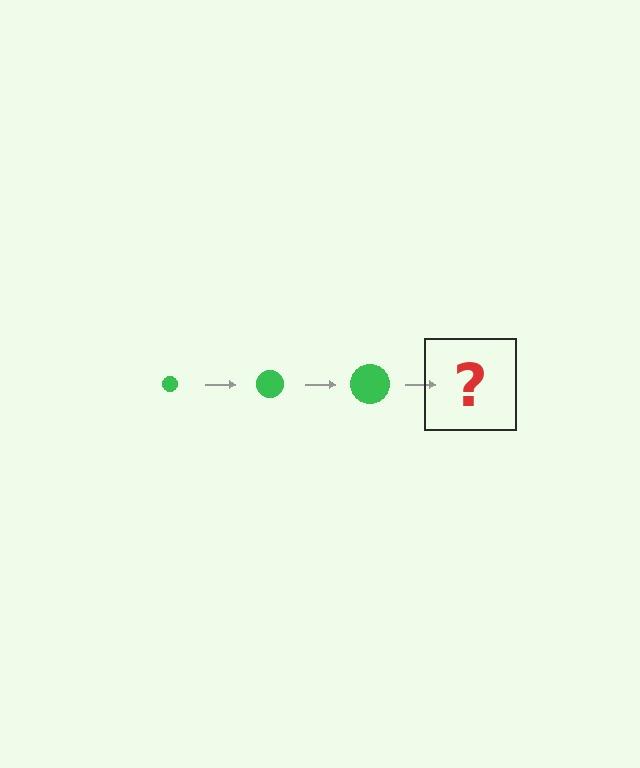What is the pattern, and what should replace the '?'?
The pattern is that the circle gets progressively larger each step. The '?' should be a green circle, larger than the previous one.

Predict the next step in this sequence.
The next step is a green circle, larger than the previous one.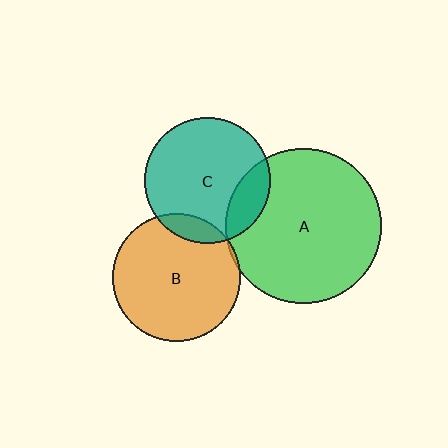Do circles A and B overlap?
Yes.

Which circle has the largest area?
Circle A (green).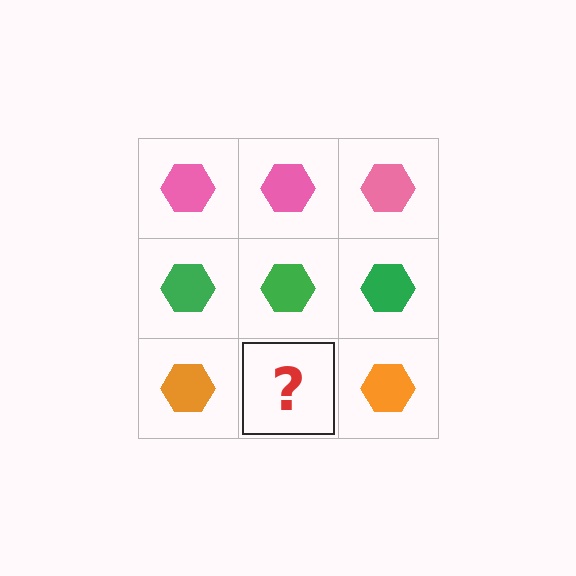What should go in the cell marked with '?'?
The missing cell should contain an orange hexagon.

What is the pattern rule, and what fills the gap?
The rule is that each row has a consistent color. The gap should be filled with an orange hexagon.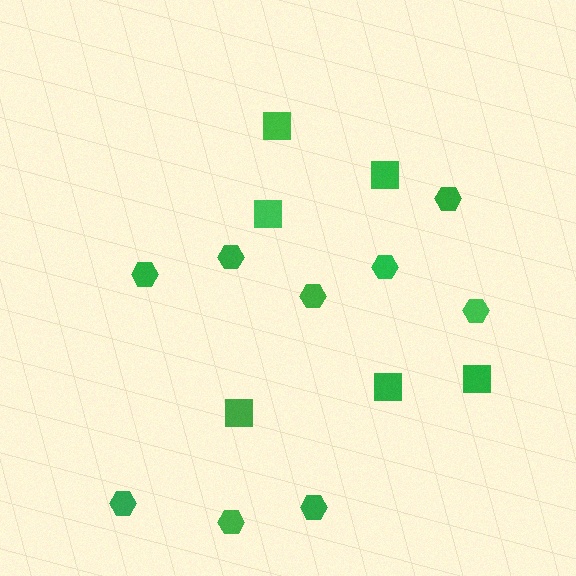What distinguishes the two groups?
There are 2 groups: one group of squares (6) and one group of hexagons (9).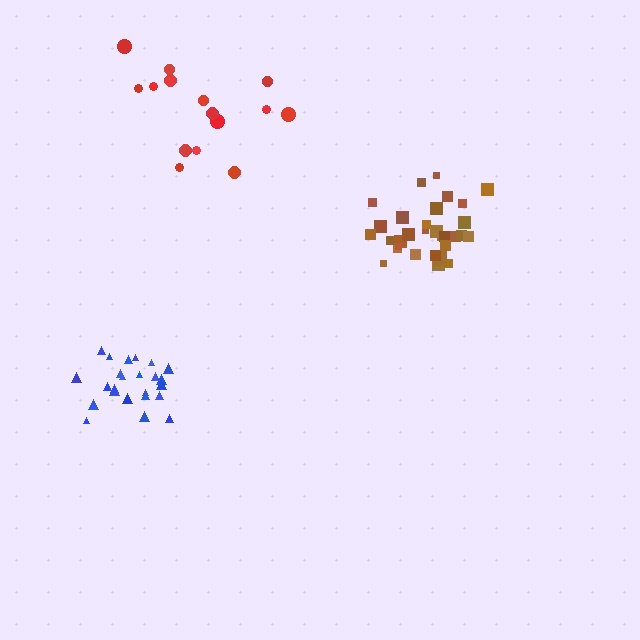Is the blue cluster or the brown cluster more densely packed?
Brown.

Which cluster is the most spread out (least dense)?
Red.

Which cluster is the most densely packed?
Brown.